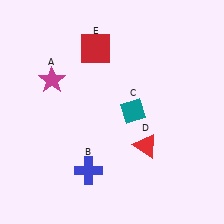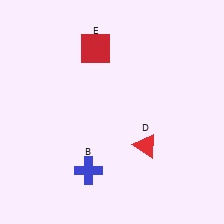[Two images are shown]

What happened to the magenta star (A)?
The magenta star (A) was removed in Image 2. It was in the top-left area of Image 1.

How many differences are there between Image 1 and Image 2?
There are 2 differences between the two images.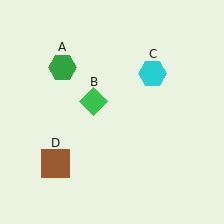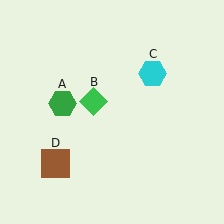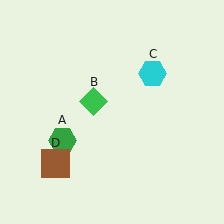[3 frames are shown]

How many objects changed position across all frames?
1 object changed position: green hexagon (object A).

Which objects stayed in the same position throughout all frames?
Green diamond (object B) and cyan hexagon (object C) and brown square (object D) remained stationary.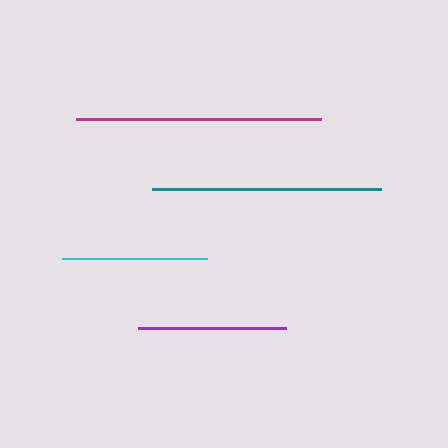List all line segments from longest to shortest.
From longest to shortest: magenta, teal, purple, cyan.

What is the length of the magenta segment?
The magenta segment is approximately 244 pixels long.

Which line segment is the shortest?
The cyan line is the shortest at approximately 145 pixels.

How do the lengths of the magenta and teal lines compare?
The magenta and teal lines are approximately the same length.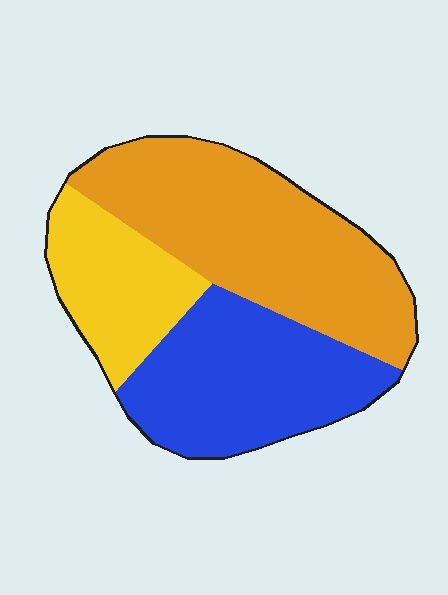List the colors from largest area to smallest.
From largest to smallest: orange, blue, yellow.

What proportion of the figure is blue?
Blue covers 34% of the figure.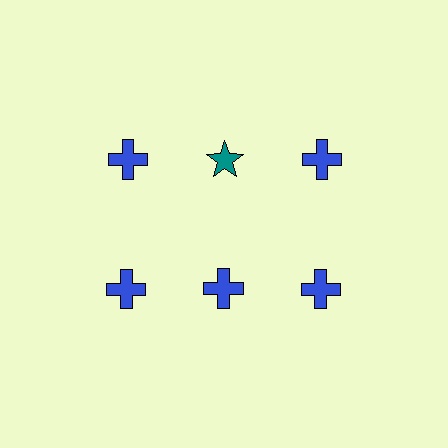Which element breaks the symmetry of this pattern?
The teal star in the top row, second from left column breaks the symmetry. All other shapes are blue crosses.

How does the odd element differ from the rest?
It differs in both color (teal instead of blue) and shape (star instead of cross).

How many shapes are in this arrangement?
There are 6 shapes arranged in a grid pattern.